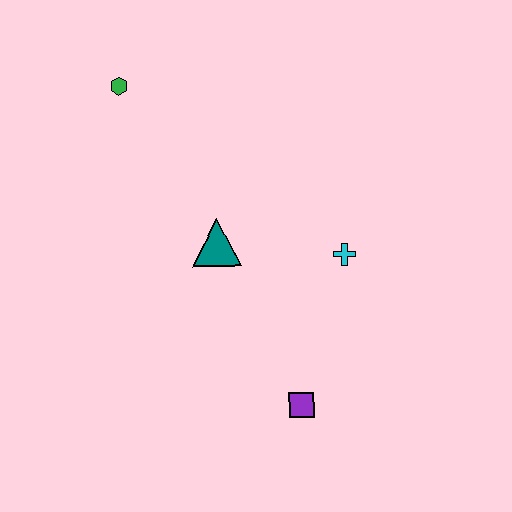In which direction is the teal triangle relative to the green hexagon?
The teal triangle is below the green hexagon.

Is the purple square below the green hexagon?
Yes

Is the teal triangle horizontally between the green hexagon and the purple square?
Yes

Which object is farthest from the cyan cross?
The green hexagon is farthest from the cyan cross.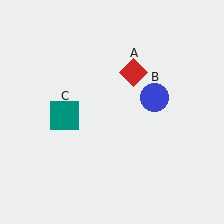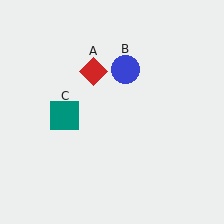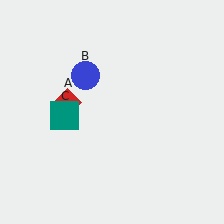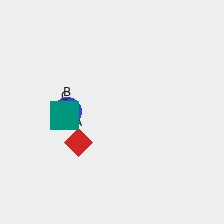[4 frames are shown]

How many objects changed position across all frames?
2 objects changed position: red diamond (object A), blue circle (object B).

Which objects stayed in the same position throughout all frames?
Teal square (object C) remained stationary.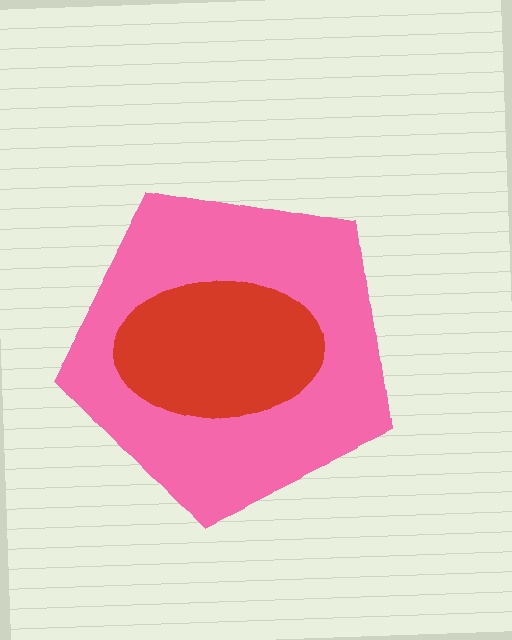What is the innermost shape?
The red ellipse.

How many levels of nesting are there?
2.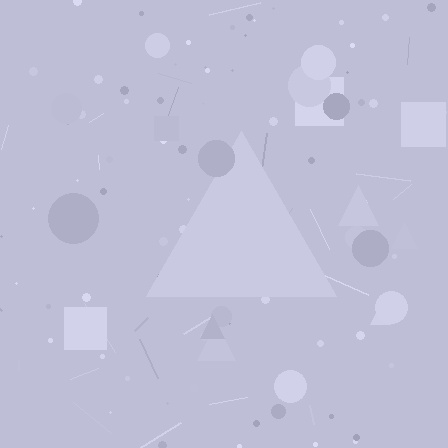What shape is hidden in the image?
A triangle is hidden in the image.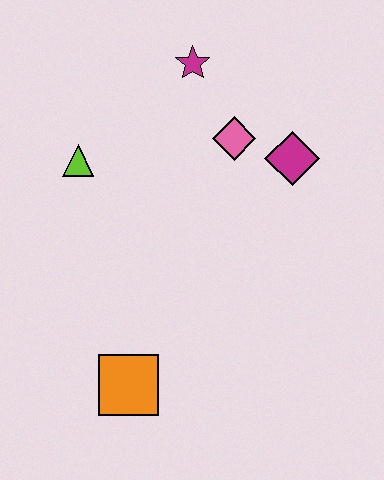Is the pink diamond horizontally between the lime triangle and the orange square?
No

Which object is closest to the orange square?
The lime triangle is closest to the orange square.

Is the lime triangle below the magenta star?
Yes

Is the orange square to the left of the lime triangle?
No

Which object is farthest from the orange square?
The magenta star is farthest from the orange square.